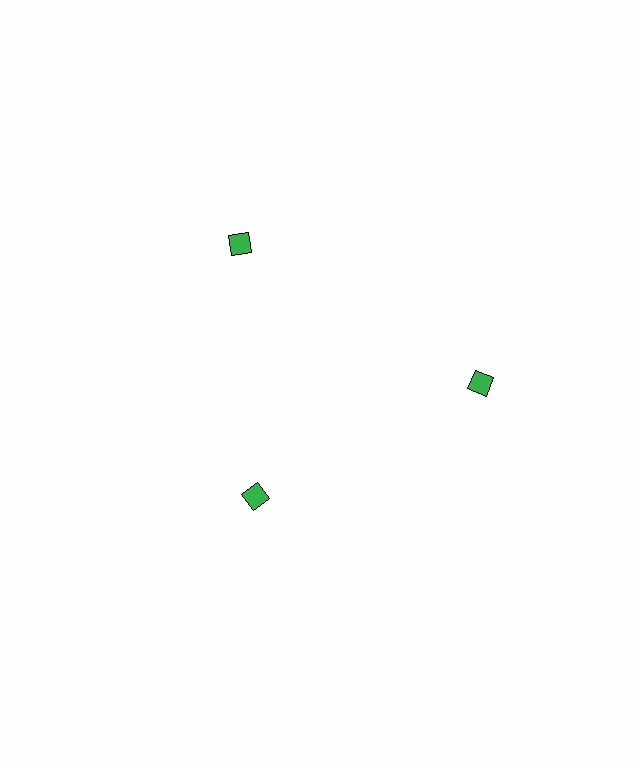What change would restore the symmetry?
The symmetry would be restored by moving it outward, back onto the ring so that all 3 diamonds sit at equal angles and equal distance from the center.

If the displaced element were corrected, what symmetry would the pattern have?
It would have 3-fold rotational symmetry — the pattern would map onto itself every 120 degrees.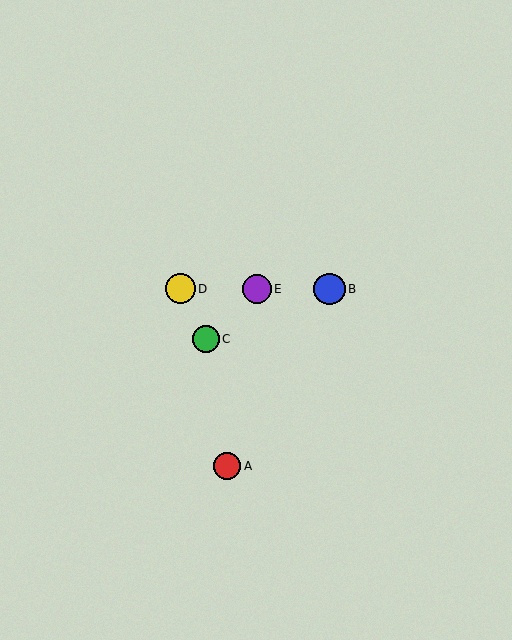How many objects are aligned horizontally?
3 objects (B, D, E) are aligned horizontally.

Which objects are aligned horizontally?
Objects B, D, E are aligned horizontally.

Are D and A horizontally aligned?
No, D is at y≈289 and A is at y≈466.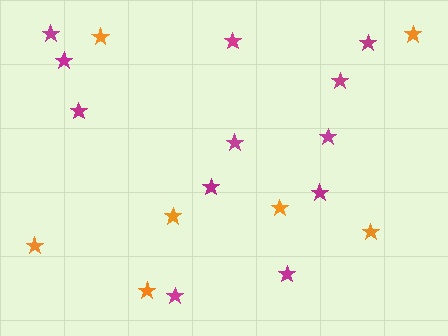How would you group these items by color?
There are 2 groups: one group of orange stars (7) and one group of magenta stars (12).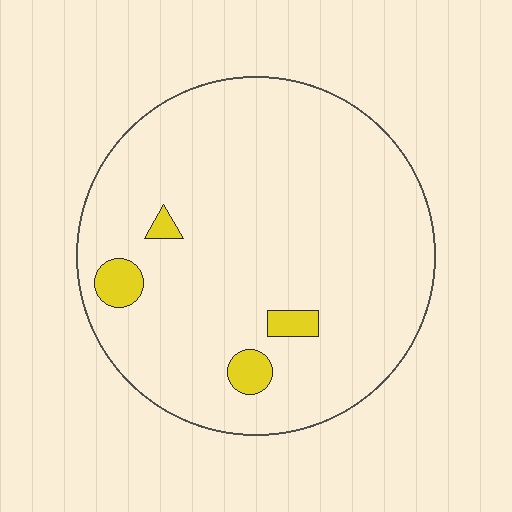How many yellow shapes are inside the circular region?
4.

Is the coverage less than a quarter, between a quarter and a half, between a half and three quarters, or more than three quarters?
Less than a quarter.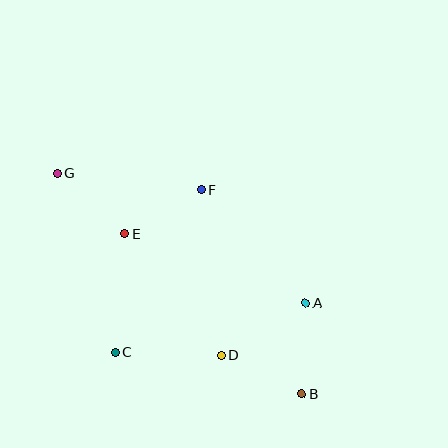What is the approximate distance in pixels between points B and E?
The distance between B and E is approximately 238 pixels.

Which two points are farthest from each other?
Points B and G are farthest from each other.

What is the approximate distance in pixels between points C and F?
The distance between C and F is approximately 184 pixels.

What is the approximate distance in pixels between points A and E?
The distance between A and E is approximately 193 pixels.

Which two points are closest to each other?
Points E and F are closest to each other.